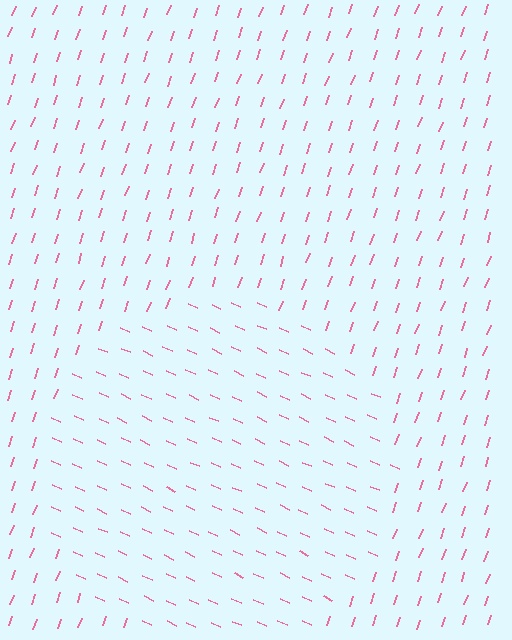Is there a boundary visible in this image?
Yes, there is a texture boundary formed by a change in line orientation.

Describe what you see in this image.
The image is filled with small pink line segments. A circle region in the image has lines oriented differently from the surrounding lines, creating a visible texture boundary.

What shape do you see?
I see a circle.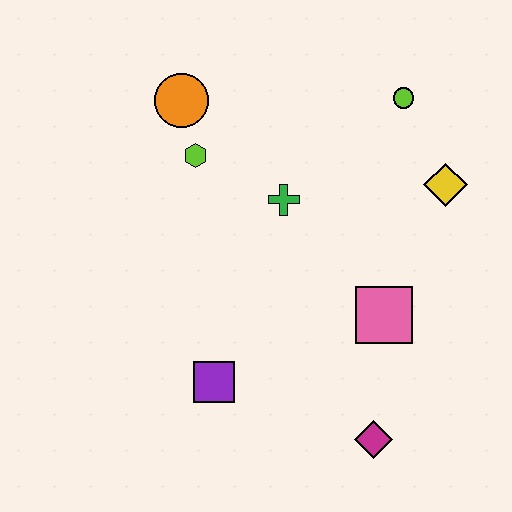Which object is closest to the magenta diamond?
The pink square is closest to the magenta diamond.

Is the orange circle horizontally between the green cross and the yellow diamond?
No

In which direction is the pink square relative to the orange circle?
The pink square is below the orange circle.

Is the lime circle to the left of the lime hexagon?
No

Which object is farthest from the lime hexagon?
The magenta diamond is farthest from the lime hexagon.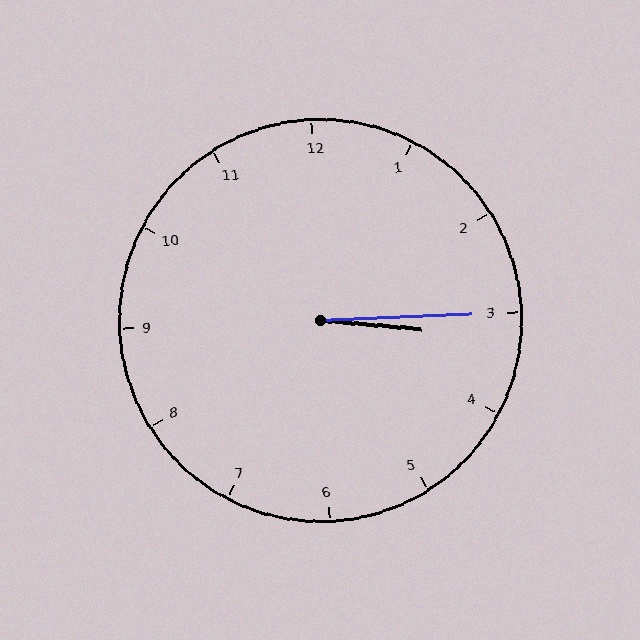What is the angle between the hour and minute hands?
Approximately 8 degrees.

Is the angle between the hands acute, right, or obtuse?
It is acute.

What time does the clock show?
3:15.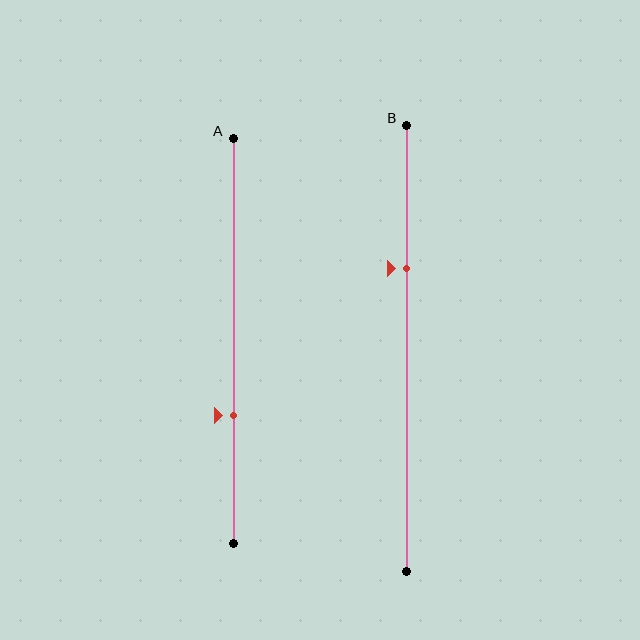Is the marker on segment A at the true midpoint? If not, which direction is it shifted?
No, the marker on segment A is shifted downward by about 18% of the segment length.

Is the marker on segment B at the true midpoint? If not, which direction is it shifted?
No, the marker on segment B is shifted upward by about 18% of the segment length.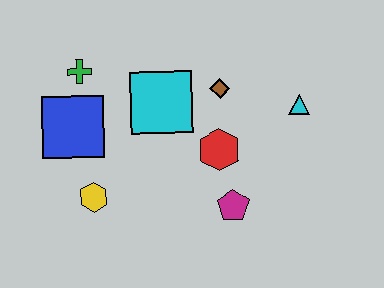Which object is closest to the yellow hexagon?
The blue square is closest to the yellow hexagon.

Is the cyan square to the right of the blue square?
Yes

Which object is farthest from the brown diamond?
The yellow hexagon is farthest from the brown diamond.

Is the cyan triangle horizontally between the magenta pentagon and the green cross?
No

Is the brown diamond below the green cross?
Yes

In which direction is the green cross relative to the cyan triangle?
The green cross is to the left of the cyan triangle.